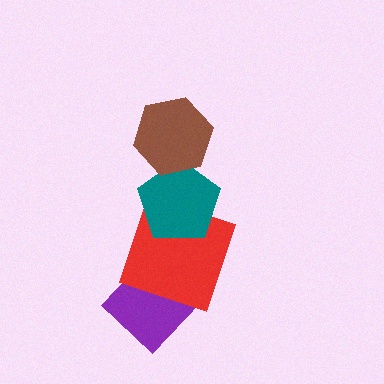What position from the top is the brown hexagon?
The brown hexagon is 1st from the top.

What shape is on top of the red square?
The teal pentagon is on top of the red square.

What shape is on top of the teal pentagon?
The brown hexagon is on top of the teal pentagon.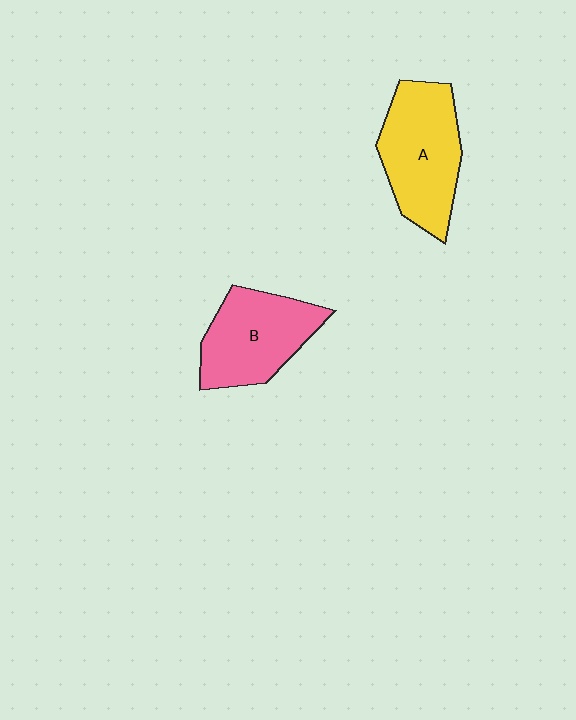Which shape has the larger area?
Shape A (yellow).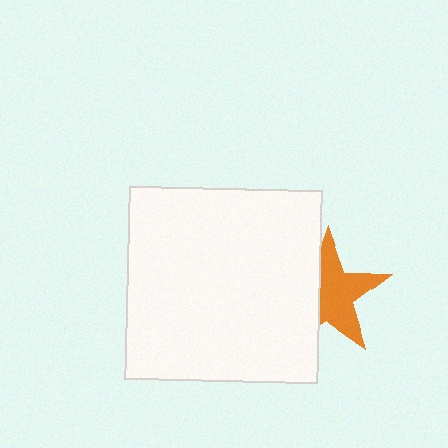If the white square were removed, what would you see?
You would see the complete orange star.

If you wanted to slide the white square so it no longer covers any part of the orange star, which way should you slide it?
Slide it left — that is the most direct way to separate the two shapes.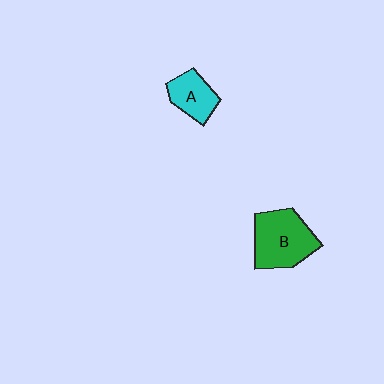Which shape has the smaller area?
Shape A (cyan).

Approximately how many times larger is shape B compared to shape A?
Approximately 1.7 times.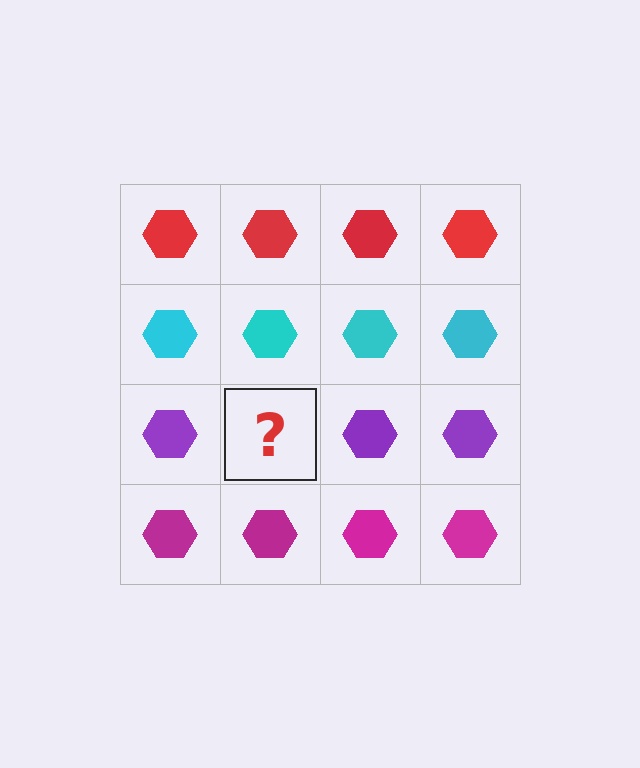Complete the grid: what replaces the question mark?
The question mark should be replaced with a purple hexagon.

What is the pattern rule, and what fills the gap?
The rule is that each row has a consistent color. The gap should be filled with a purple hexagon.